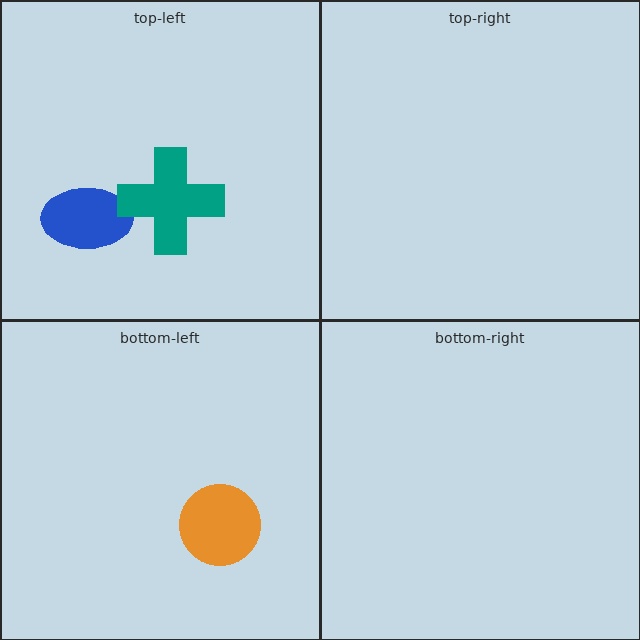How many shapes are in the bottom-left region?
1.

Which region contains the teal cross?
The top-left region.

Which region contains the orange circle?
The bottom-left region.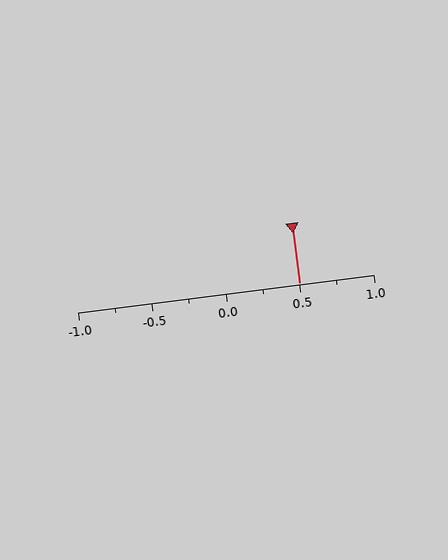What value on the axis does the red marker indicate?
The marker indicates approximately 0.5.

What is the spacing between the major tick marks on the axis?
The major ticks are spaced 0.5 apart.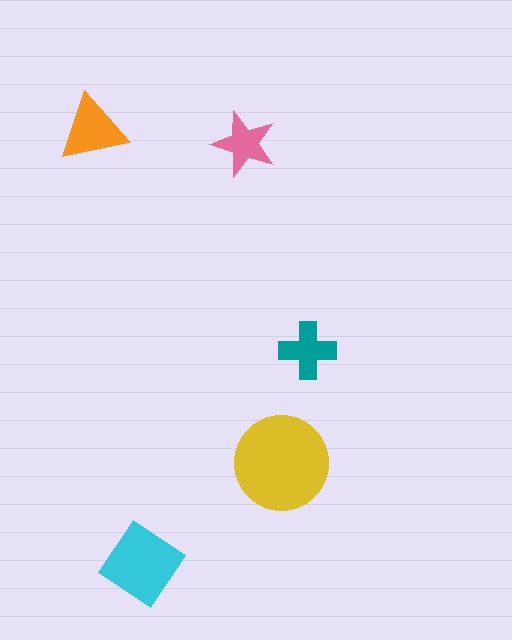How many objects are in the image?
There are 5 objects in the image.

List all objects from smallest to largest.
The pink star, the teal cross, the orange triangle, the cyan diamond, the yellow circle.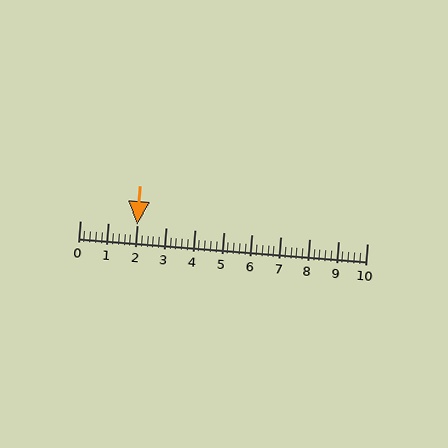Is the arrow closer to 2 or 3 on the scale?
The arrow is closer to 2.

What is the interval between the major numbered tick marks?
The major tick marks are spaced 1 units apart.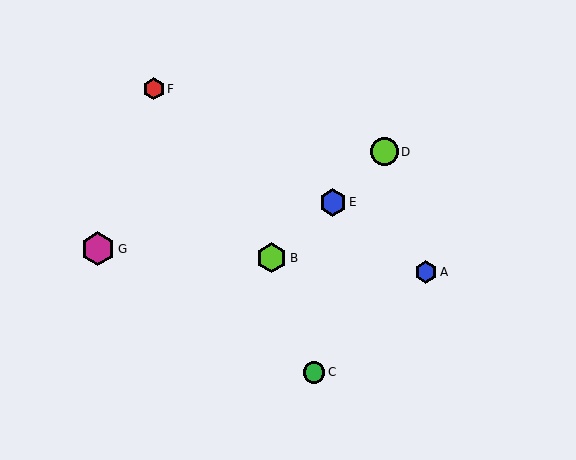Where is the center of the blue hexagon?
The center of the blue hexagon is at (426, 272).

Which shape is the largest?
The magenta hexagon (labeled G) is the largest.